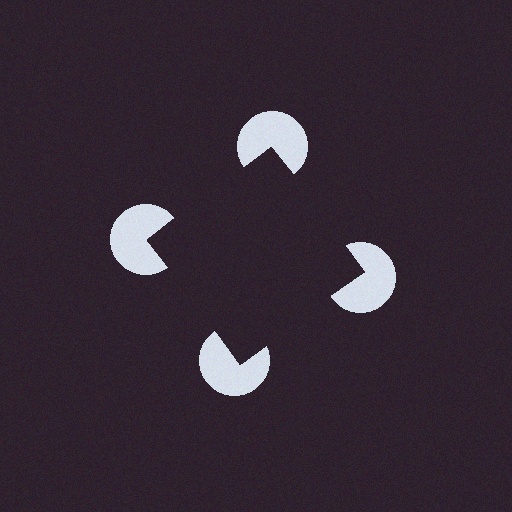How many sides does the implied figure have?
4 sides.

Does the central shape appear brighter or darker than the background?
It typically appears slightly darker than the background, even though no actual brightness change is drawn.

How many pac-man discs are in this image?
There are 4 — one at each vertex of the illusory square.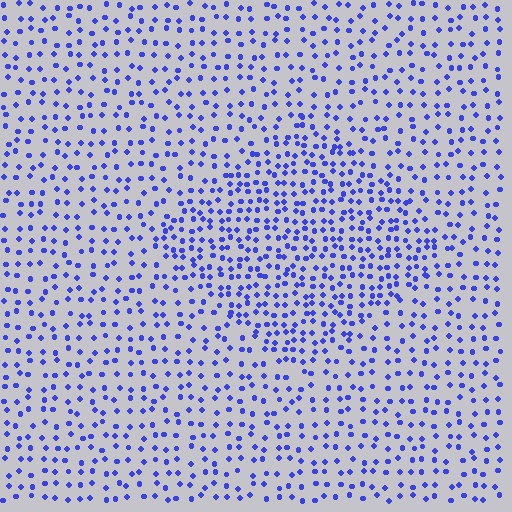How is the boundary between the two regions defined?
The boundary is defined by a change in element density (approximately 1.7x ratio). All elements are the same color, size, and shape.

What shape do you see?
I see a diamond.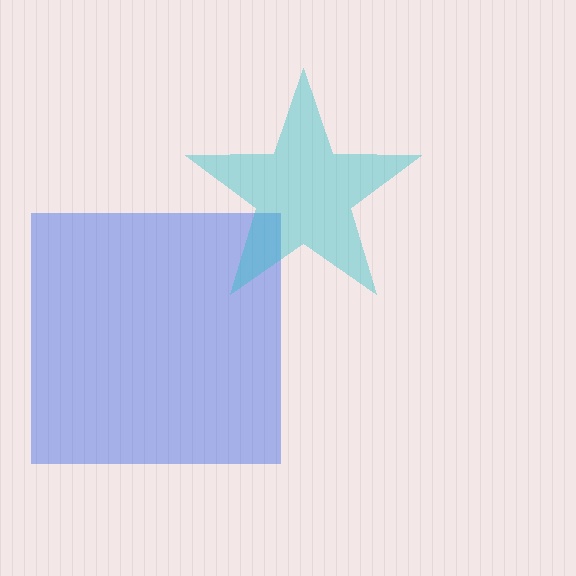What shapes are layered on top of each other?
The layered shapes are: a blue square, a cyan star.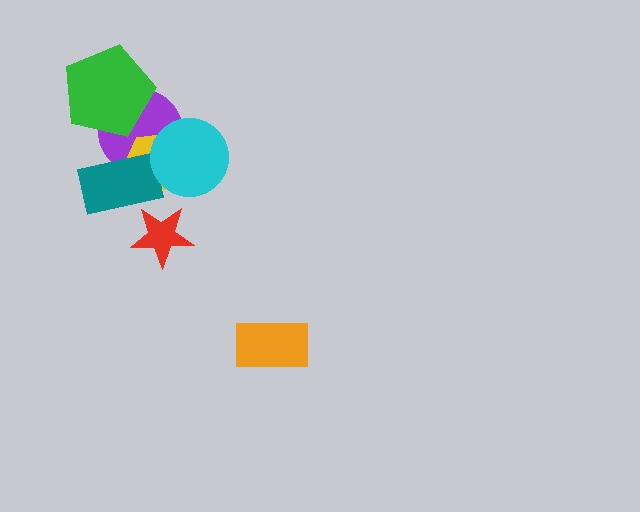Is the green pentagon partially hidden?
No, no other shape covers it.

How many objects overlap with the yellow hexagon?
3 objects overlap with the yellow hexagon.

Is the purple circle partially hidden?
Yes, it is partially covered by another shape.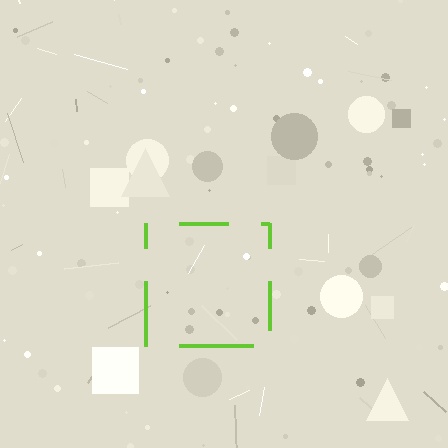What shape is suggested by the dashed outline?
The dashed outline suggests a square.